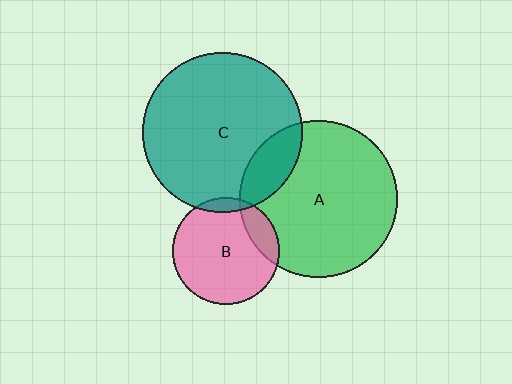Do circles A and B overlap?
Yes.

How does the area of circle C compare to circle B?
Approximately 2.2 times.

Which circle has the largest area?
Circle C (teal).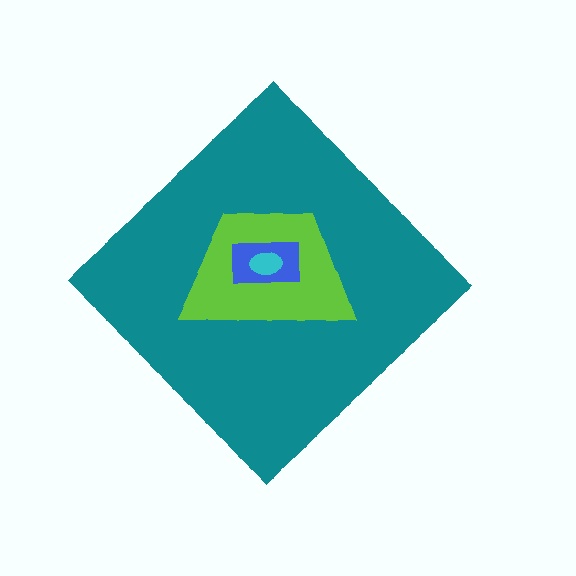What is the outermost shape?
The teal diamond.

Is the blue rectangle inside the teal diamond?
Yes.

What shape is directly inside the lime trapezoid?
The blue rectangle.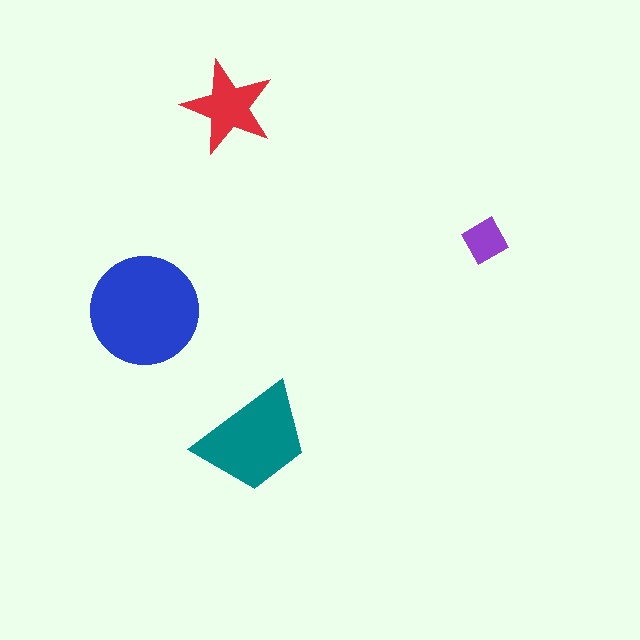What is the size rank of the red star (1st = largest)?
3rd.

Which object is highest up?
The red star is topmost.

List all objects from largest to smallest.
The blue circle, the teal trapezoid, the red star, the purple square.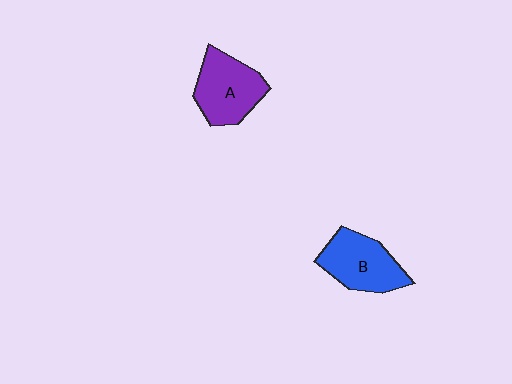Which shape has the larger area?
Shape A (purple).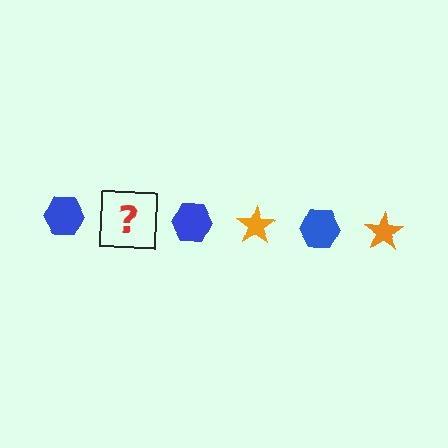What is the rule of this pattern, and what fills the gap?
The rule is that the pattern alternates between blue hexagon and orange star. The gap should be filled with an orange star.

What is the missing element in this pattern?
The missing element is an orange star.